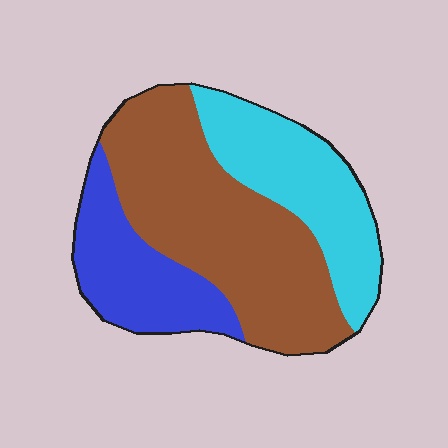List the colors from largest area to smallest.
From largest to smallest: brown, cyan, blue.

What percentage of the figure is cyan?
Cyan covers 28% of the figure.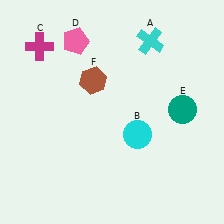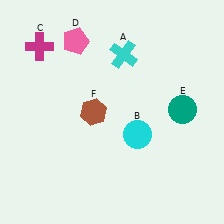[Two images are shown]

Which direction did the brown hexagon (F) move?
The brown hexagon (F) moved down.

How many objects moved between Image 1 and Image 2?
2 objects moved between the two images.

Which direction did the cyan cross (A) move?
The cyan cross (A) moved left.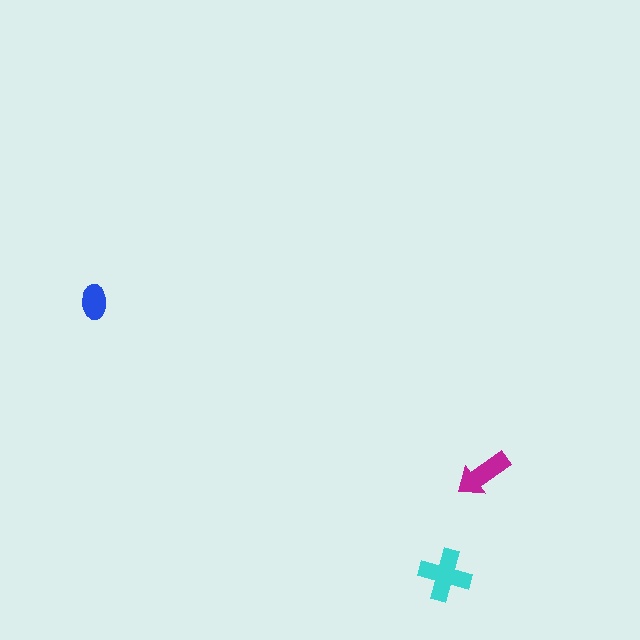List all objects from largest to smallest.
The cyan cross, the magenta arrow, the blue ellipse.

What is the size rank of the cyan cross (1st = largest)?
1st.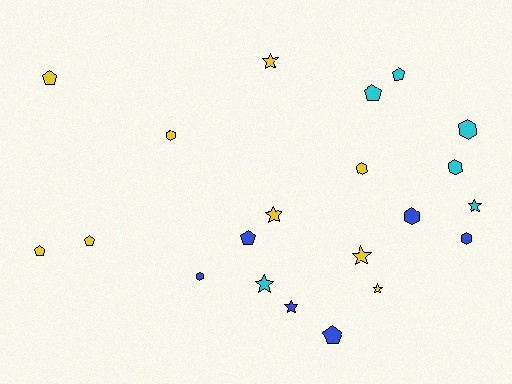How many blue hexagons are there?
There are 3 blue hexagons.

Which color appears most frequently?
Yellow, with 9 objects.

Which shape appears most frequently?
Star, with 7 objects.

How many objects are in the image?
There are 21 objects.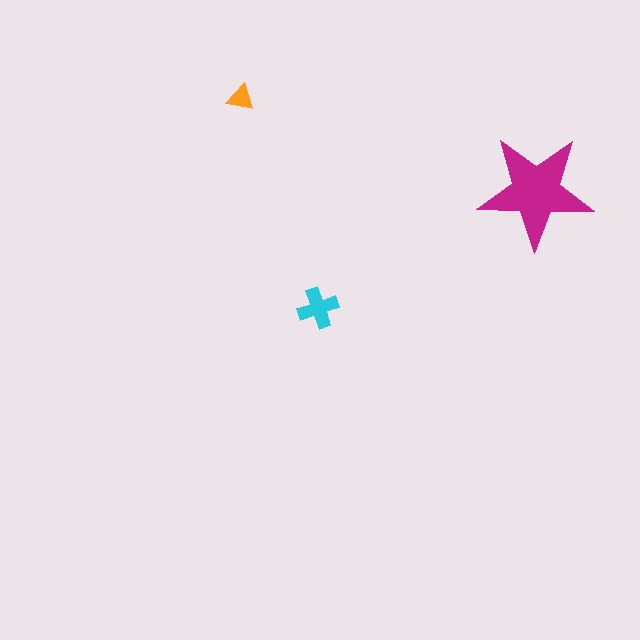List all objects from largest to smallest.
The magenta star, the cyan cross, the orange triangle.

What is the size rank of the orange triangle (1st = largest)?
3rd.